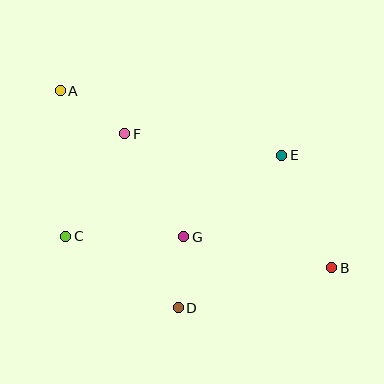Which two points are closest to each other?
Points D and G are closest to each other.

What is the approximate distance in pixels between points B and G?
The distance between B and G is approximately 151 pixels.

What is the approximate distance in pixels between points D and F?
The distance between D and F is approximately 182 pixels.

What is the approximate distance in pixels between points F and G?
The distance between F and G is approximately 119 pixels.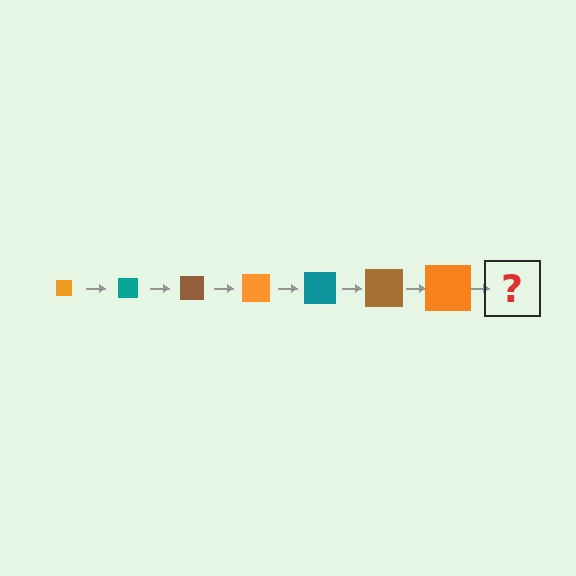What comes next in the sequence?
The next element should be a teal square, larger than the previous one.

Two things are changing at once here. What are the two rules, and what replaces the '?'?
The two rules are that the square grows larger each step and the color cycles through orange, teal, and brown. The '?' should be a teal square, larger than the previous one.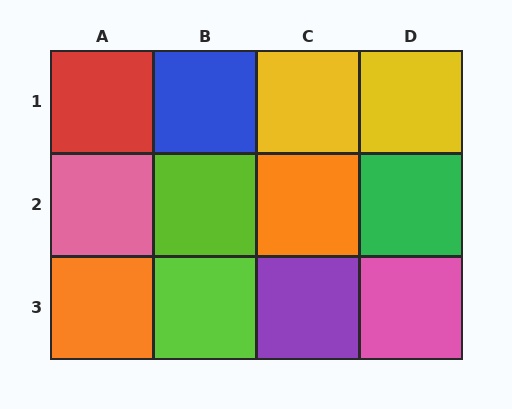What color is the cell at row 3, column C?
Purple.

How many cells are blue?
1 cell is blue.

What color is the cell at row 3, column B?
Lime.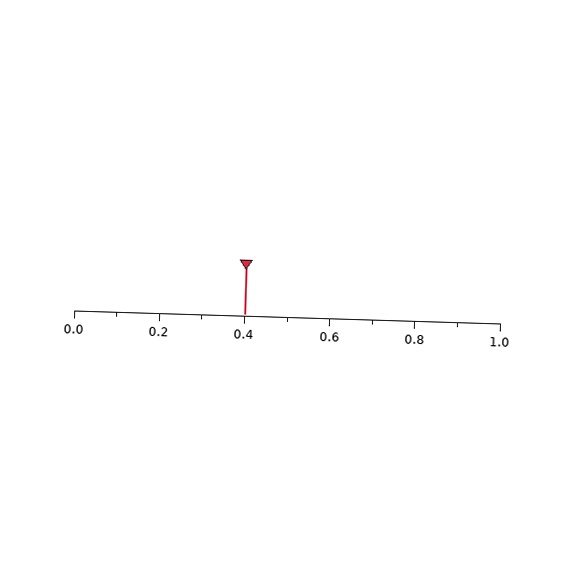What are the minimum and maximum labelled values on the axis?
The axis runs from 0.0 to 1.0.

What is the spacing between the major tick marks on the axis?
The major ticks are spaced 0.2 apart.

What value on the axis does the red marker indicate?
The marker indicates approximately 0.4.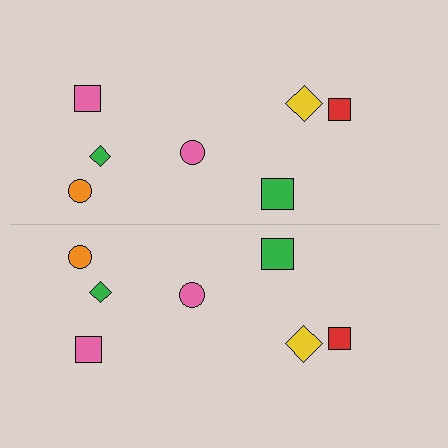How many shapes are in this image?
There are 14 shapes in this image.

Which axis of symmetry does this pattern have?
The pattern has a horizontal axis of symmetry running through the center of the image.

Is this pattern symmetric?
Yes, this pattern has bilateral (reflection) symmetry.